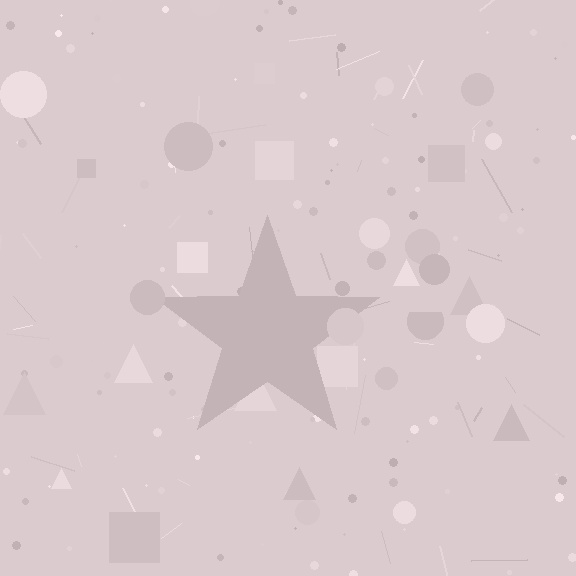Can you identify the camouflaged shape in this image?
The camouflaged shape is a star.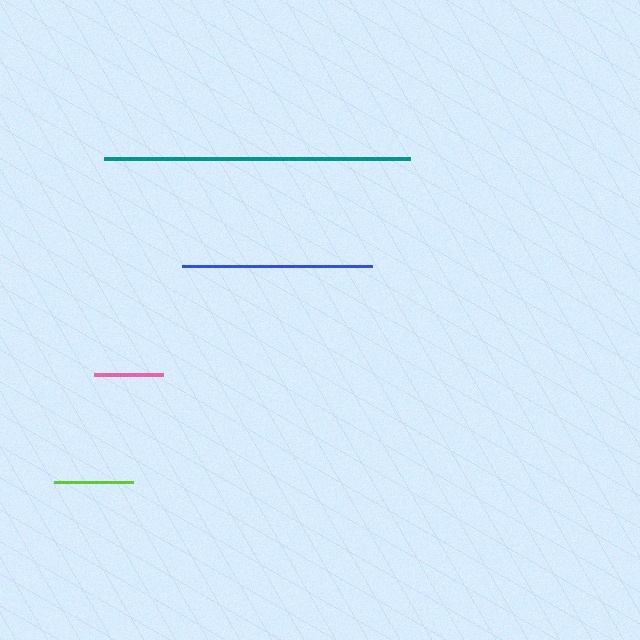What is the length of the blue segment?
The blue segment is approximately 190 pixels long.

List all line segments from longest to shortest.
From longest to shortest: teal, blue, lime, pink.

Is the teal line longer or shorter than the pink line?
The teal line is longer than the pink line.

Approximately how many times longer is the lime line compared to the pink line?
The lime line is approximately 1.1 times the length of the pink line.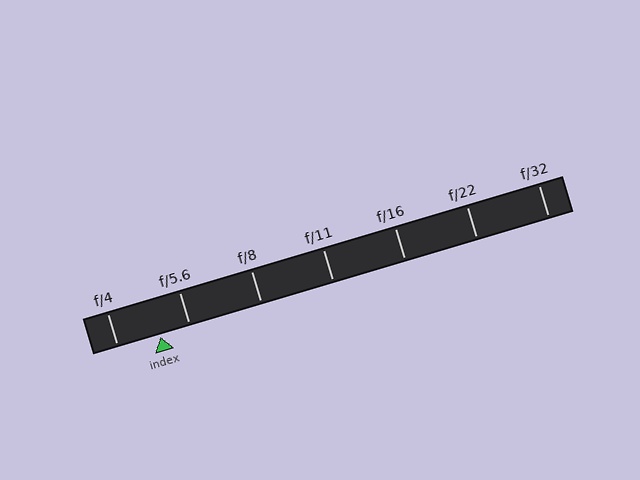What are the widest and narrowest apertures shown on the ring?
The widest aperture shown is f/4 and the narrowest is f/32.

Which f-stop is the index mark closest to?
The index mark is closest to f/5.6.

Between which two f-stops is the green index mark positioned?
The index mark is between f/4 and f/5.6.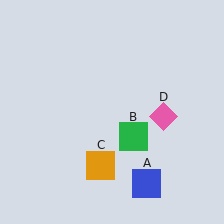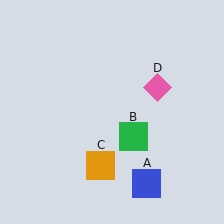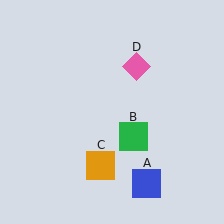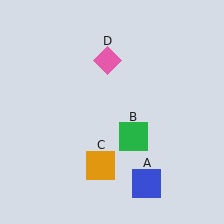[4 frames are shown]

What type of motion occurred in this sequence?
The pink diamond (object D) rotated counterclockwise around the center of the scene.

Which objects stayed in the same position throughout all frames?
Blue square (object A) and green square (object B) and orange square (object C) remained stationary.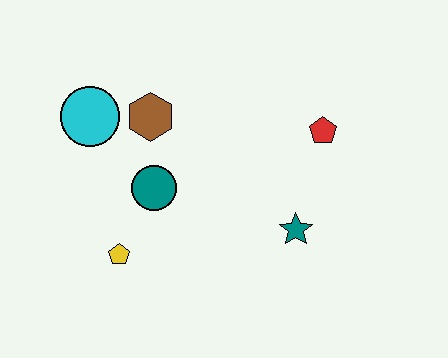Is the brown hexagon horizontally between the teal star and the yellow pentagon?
Yes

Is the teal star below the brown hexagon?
Yes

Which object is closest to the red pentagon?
The teal star is closest to the red pentagon.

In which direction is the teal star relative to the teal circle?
The teal star is to the right of the teal circle.